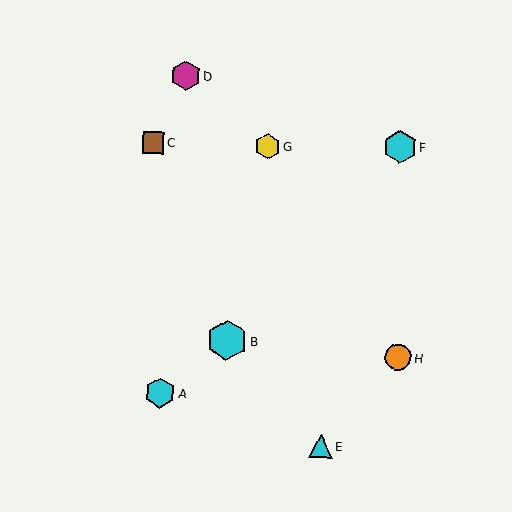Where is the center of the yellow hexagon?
The center of the yellow hexagon is at (268, 146).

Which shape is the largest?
The cyan hexagon (labeled B) is the largest.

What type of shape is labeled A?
Shape A is a cyan hexagon.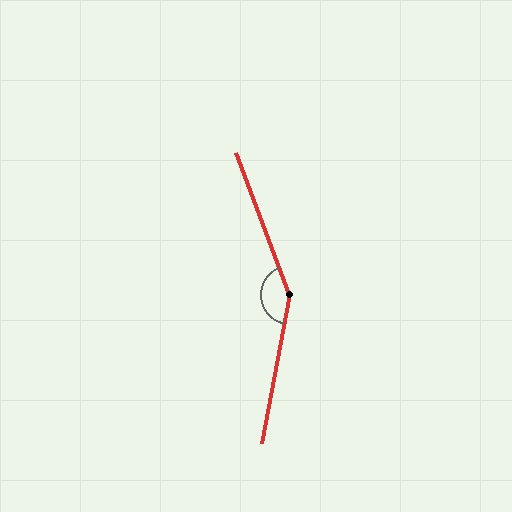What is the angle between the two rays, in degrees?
Approximately 149 degrees.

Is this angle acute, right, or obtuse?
It is obtuse.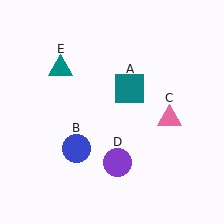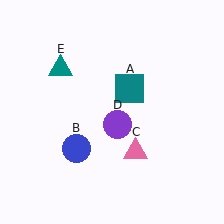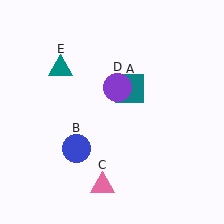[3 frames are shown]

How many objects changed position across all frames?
2 objects changed position: pink triangle (object C), purple circle (object D).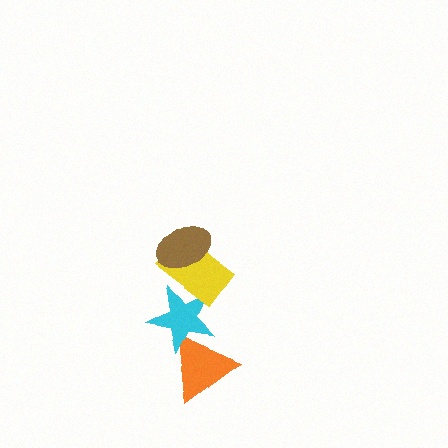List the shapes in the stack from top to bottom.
From top to bottom: the brown ellipse, the yellow rectangle, the cyan star, the orange triangle.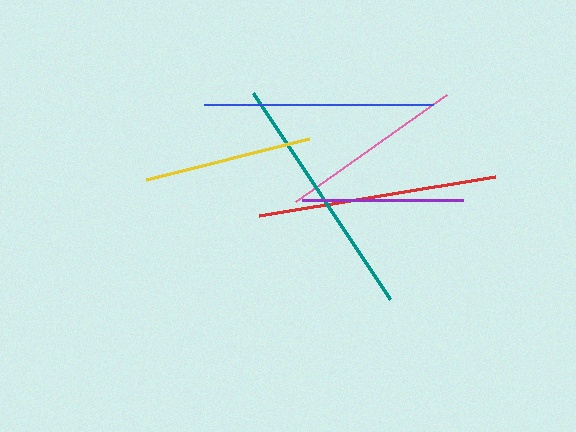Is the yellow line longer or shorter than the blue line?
The blue line is longer than the yellow line.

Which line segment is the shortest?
The purple line is the shortest at approximately 161 pixels.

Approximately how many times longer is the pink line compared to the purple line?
The pink line is approximately 1.1 times the length of the purple line.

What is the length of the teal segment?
The teal segment is approximately 248 pixels long.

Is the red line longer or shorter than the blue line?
The red line is longer than the blue line.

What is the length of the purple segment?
The purple segment is approximately 161 pixels long.